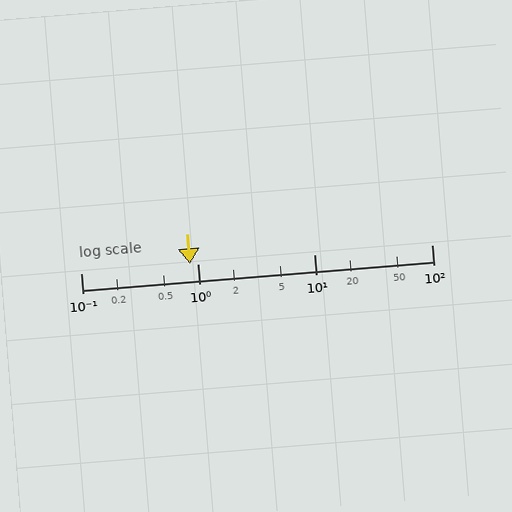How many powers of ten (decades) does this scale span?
The scale spans 3 decades, from 0.1 to 100.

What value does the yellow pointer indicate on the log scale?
The pointer indicates approximately 0.86.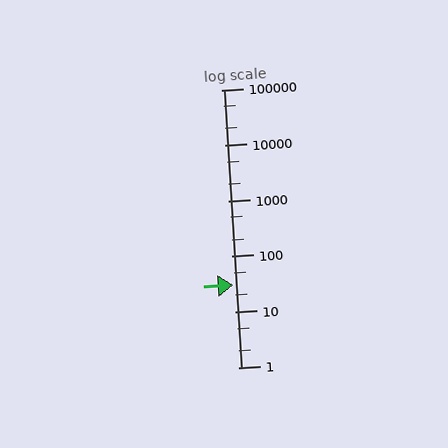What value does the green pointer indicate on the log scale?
The pointer indicates approximately 30.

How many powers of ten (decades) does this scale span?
The scale spans 5 decades, from 1 to 100000.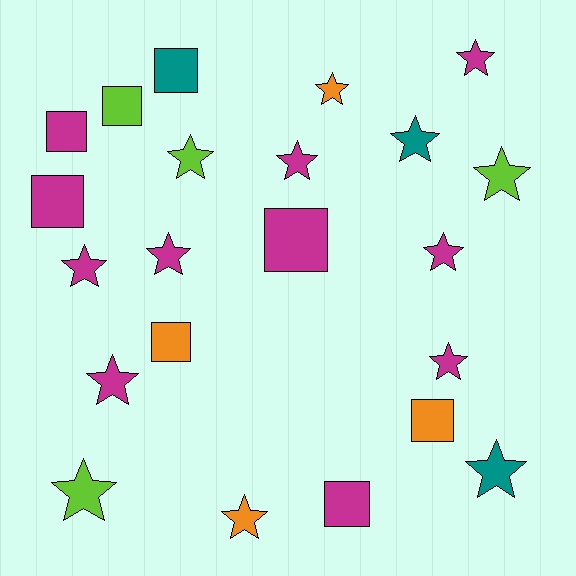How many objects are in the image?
There are 22 objects.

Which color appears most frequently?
Magenta, with 11 objects.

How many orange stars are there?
There are 2 orange stars.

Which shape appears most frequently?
Star, with 14 objects.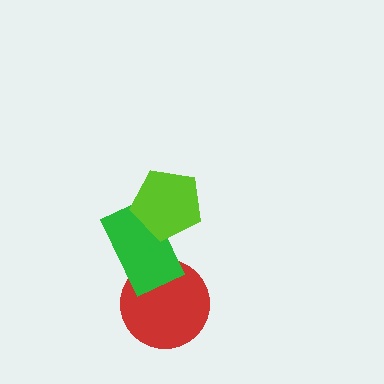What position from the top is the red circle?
The red circle is 3rd from the top.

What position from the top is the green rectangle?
The green rectangle is 2nd from the top.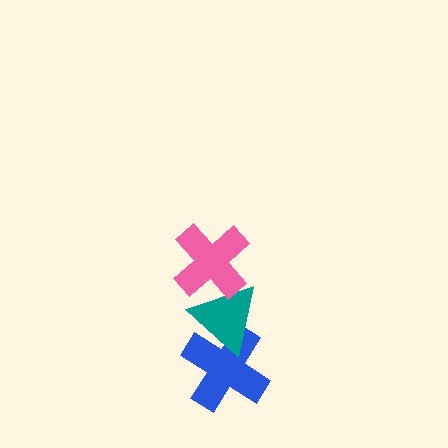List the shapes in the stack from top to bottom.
From top to bottom: the pink cross, the teal triangle, the blue cross.